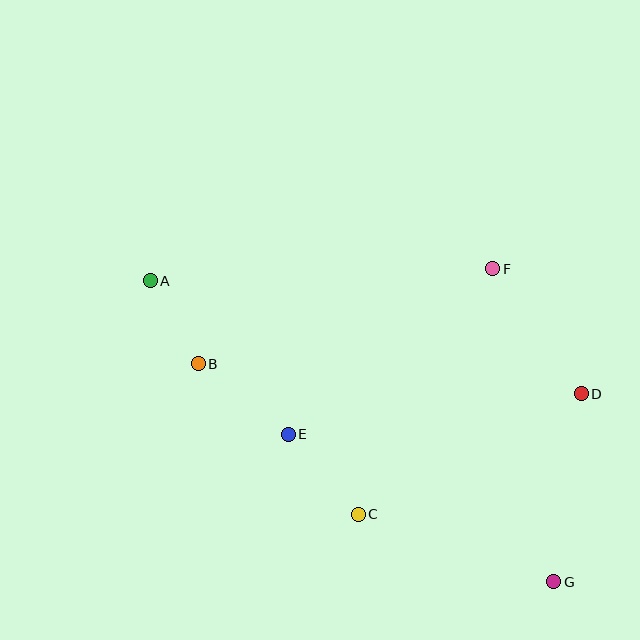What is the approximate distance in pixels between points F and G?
The distance between F and G is approximately 319 pixels.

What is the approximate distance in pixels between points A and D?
The distance between A and D is approximately 446 pixels.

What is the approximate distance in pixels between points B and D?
The distance between B and D is approximately 384 pixels.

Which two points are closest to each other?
Points A and B are closest to each other.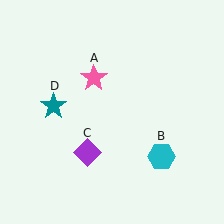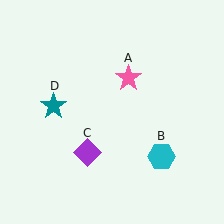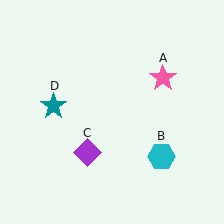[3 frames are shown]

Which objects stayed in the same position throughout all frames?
Cyan hexagon (object B) and purple diamond (object C) and teal star (object D) remained stationary.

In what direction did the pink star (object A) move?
The pink star (object A) moved right.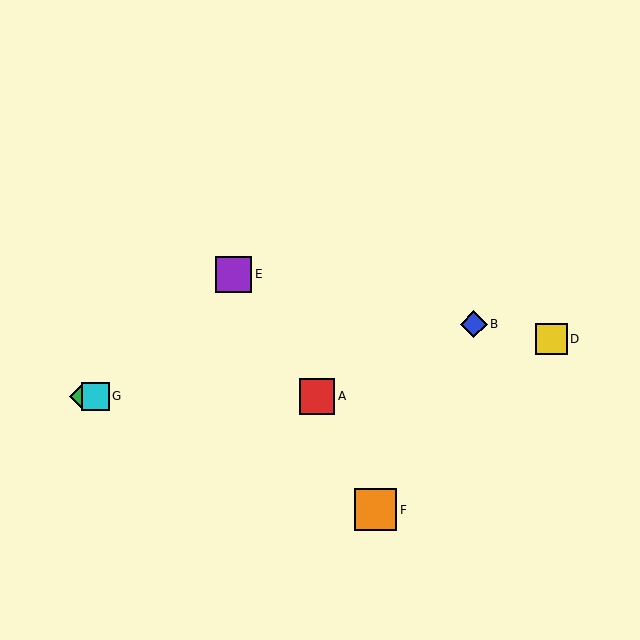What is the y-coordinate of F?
Object F is at y≈510.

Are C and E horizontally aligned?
No, C is at y≈396 and E is at y≈274.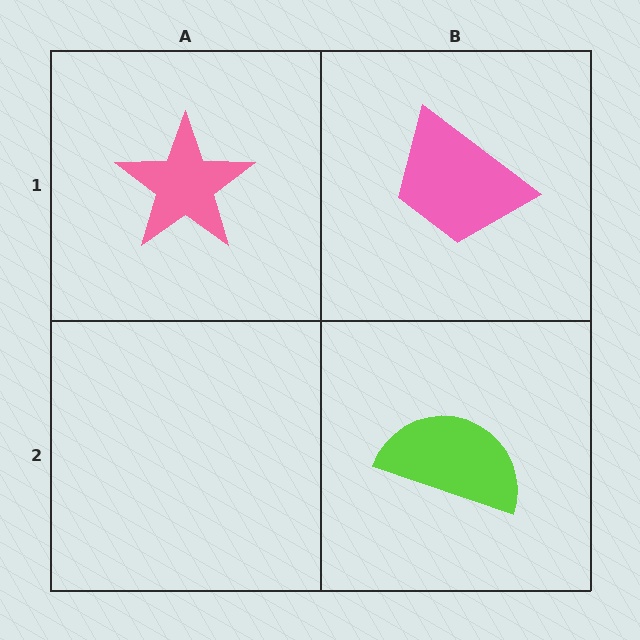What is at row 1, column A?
A pink star.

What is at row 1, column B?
A pink trapezoid.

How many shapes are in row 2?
1 shape.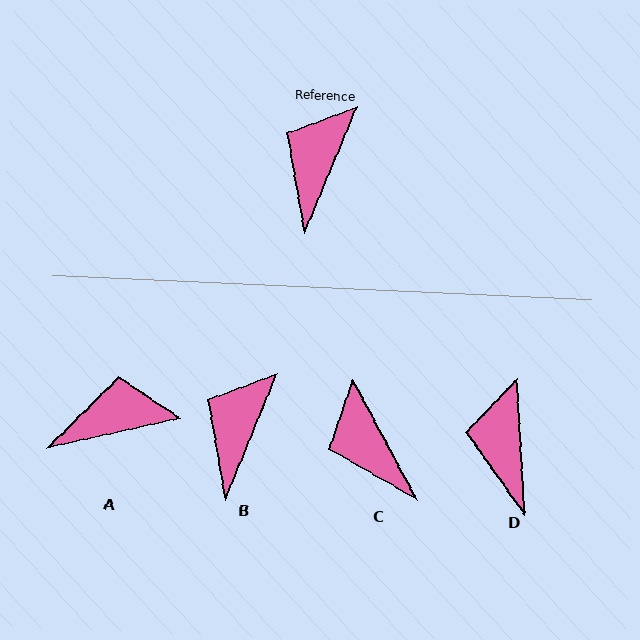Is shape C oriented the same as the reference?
No, it is off by about 50 degrees.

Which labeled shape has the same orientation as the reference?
B.